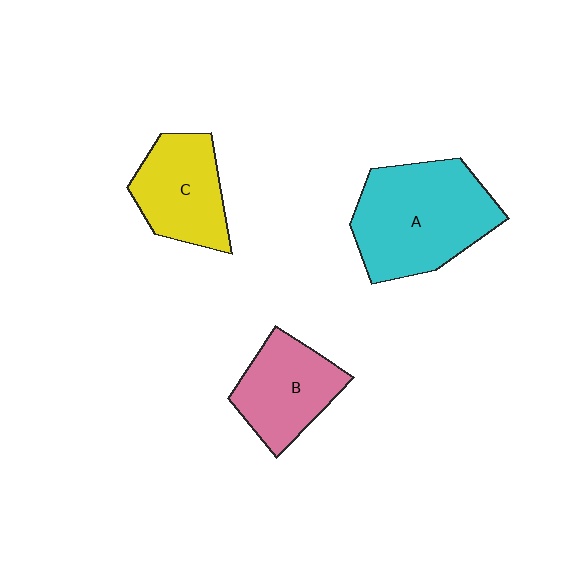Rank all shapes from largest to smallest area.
From largest to smallest: A (cyan), C (yellow), B (pink).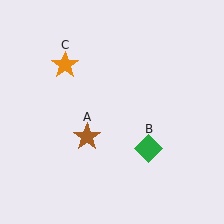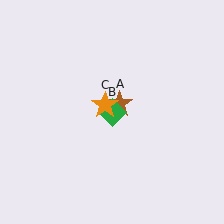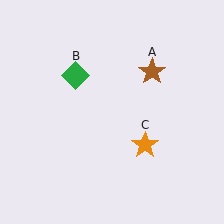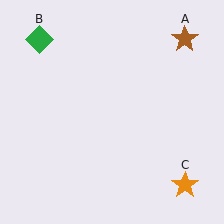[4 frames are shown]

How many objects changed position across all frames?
3 objects changed position: brown star (object A), green diamond (object B), orange star (object C).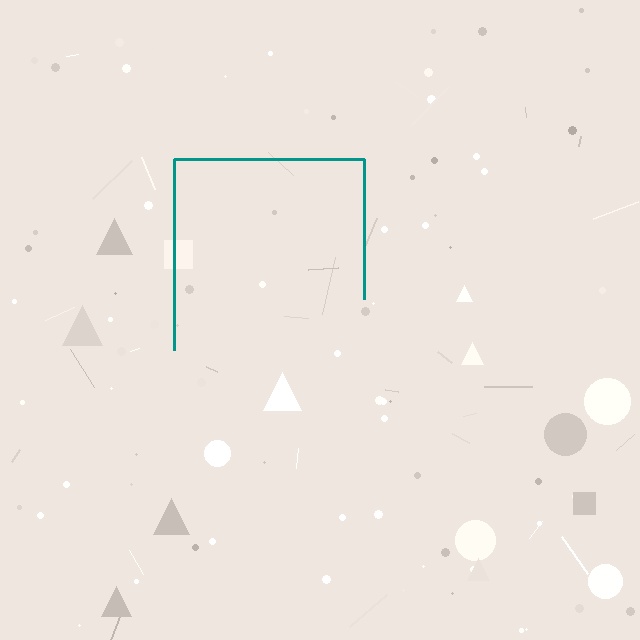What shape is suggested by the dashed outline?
The dashed outline suggests a square.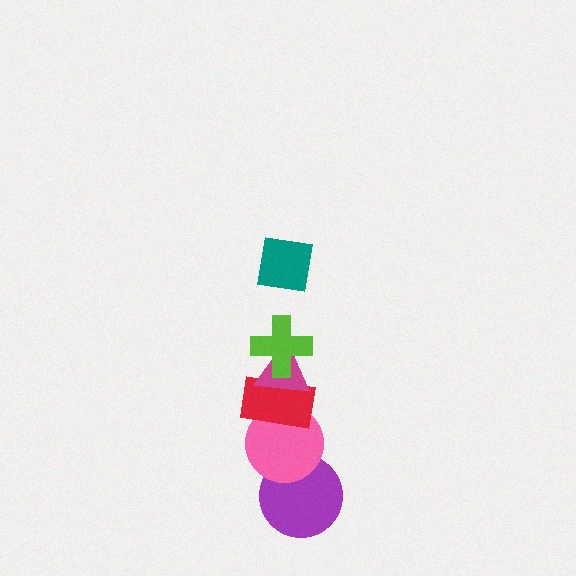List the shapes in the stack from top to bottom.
From top to bottom: the teal square, the lime cross, the magenta triangle, the red rectangle, the pink circle, the purple circle.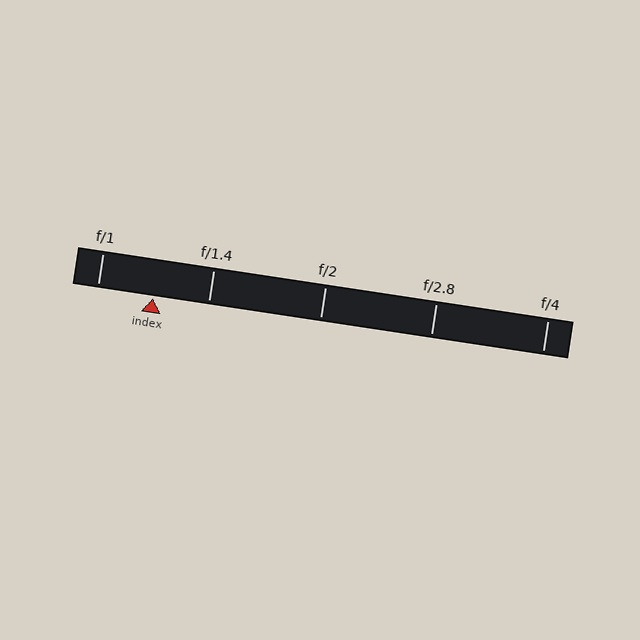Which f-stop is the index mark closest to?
The index mark is closest to f/1.4.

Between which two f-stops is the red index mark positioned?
The index mark is between f/1 and f/1.4.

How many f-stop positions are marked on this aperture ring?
There are 5 f-stop positions marked.